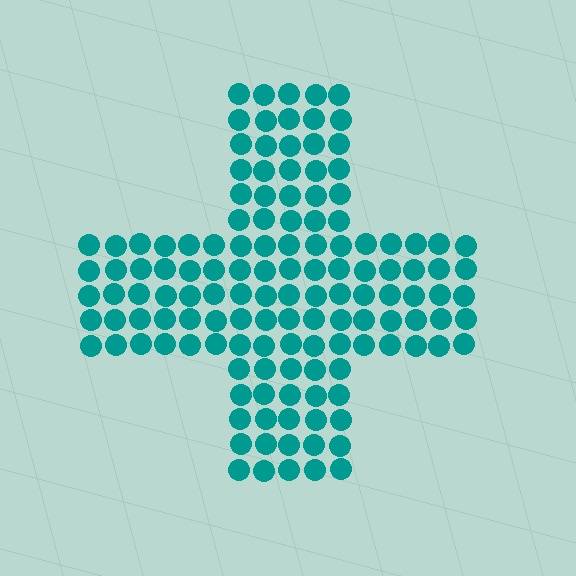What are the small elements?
The small elements are circles.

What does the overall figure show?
The overall figure shows a cross.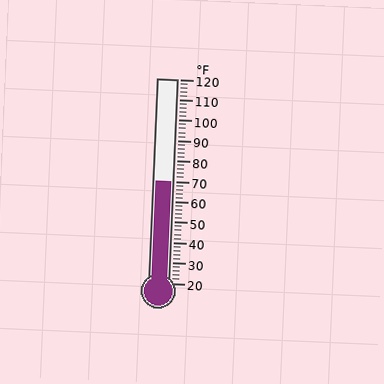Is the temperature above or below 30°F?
The temperature is above 30°F.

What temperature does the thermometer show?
The thermometer shows approximately 70°F.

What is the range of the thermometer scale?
The thermometer scale ranges from 20°F to 120°F.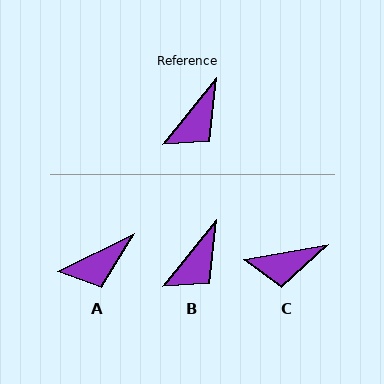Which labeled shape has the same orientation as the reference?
B.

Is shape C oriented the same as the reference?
No, it is off by about 40 degrees.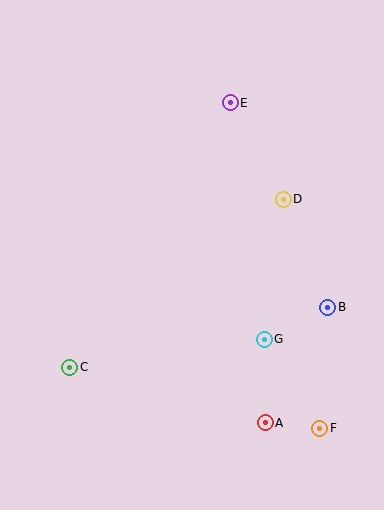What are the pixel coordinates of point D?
Point D is at (283, 199).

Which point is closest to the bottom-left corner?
Point C is closest to the bottom-left corner.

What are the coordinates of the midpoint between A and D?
The midpoint between A and D is at (274, 311).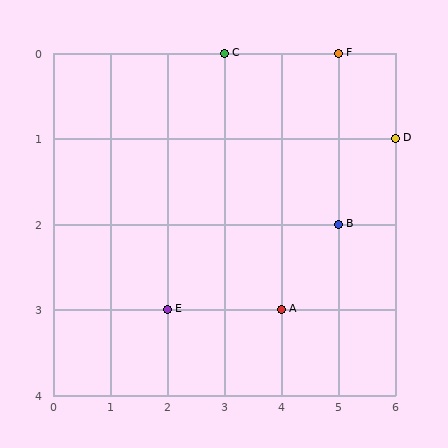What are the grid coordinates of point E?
Point E is at grid coordinates (2, 3).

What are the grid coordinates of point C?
Point C is at grid coordinates (3, 0).